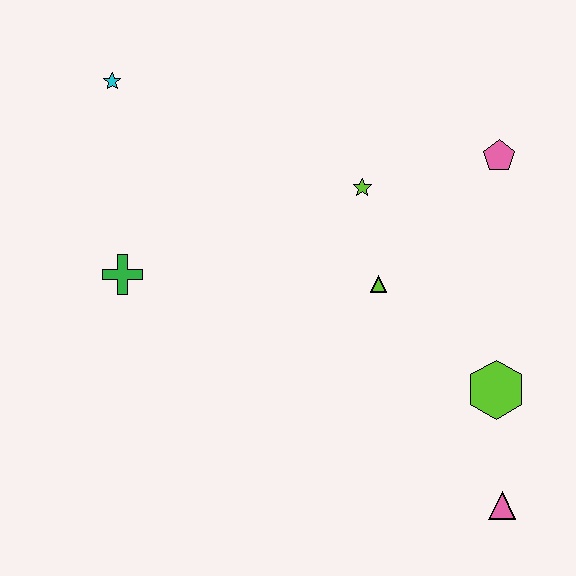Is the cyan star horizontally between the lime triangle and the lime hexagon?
No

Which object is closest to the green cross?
The cyan star is closest to the green cross.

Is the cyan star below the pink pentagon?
No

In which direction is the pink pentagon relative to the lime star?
The pink pentagon is to the right of the lime star.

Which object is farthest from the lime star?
The pink triangle is farthest from the lime star.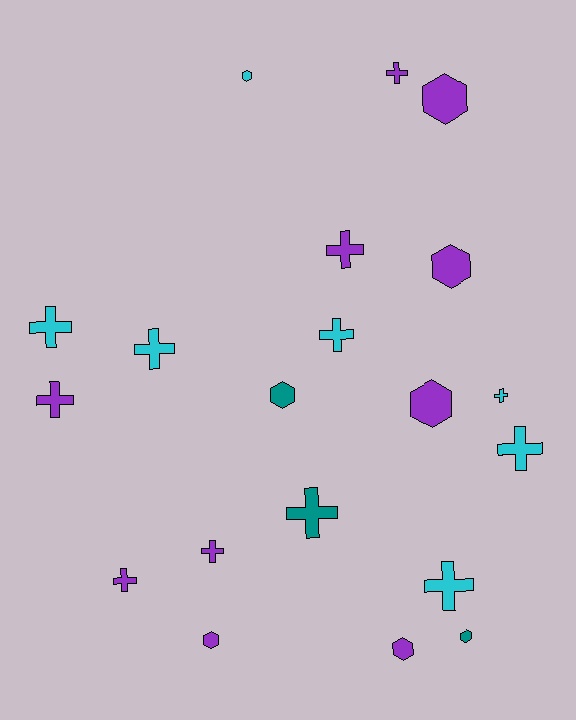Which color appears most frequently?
Purple, with 10 objects.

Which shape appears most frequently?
Cross, with 12 objects.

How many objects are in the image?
There are 20 objects.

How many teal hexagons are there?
There are 2 teal hexagons.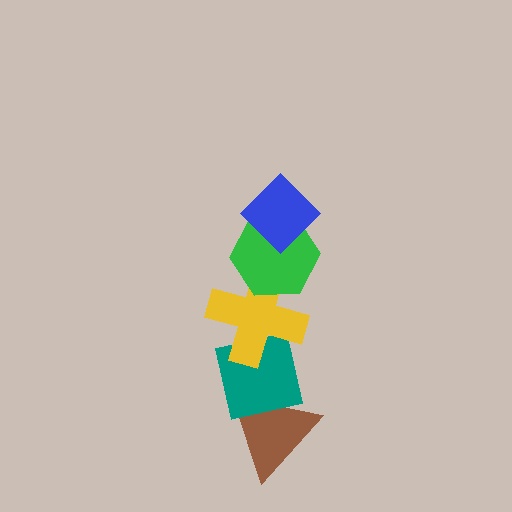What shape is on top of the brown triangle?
The teal square is on top of the brown triangle.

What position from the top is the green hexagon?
The green hexagon is 2nd from the top.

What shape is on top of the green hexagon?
The blue diamond is on top of the green hexagon.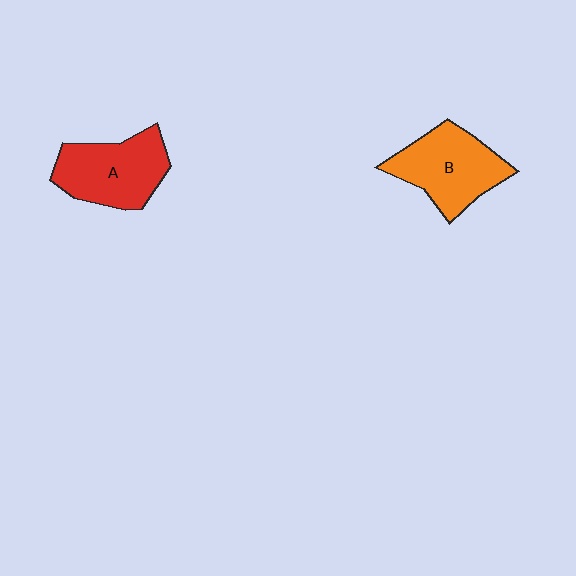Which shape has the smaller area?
Shape A (red).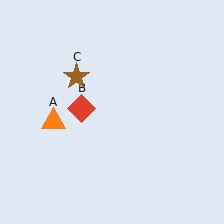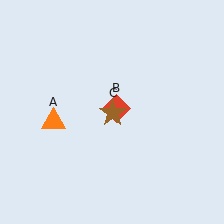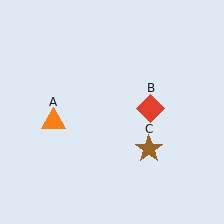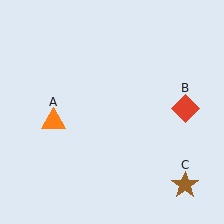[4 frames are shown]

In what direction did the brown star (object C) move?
The brown star (object C) moved down and to the right.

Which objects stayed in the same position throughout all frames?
Orange triangle (object A) remained stationary.